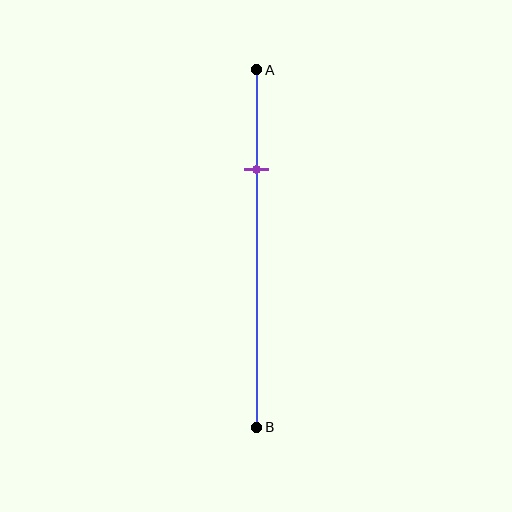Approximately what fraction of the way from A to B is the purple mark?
The purple mark is approximately 30% of the way from A to B.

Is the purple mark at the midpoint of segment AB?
No, the mark is at about 30% from A, not at the 50% midpoint.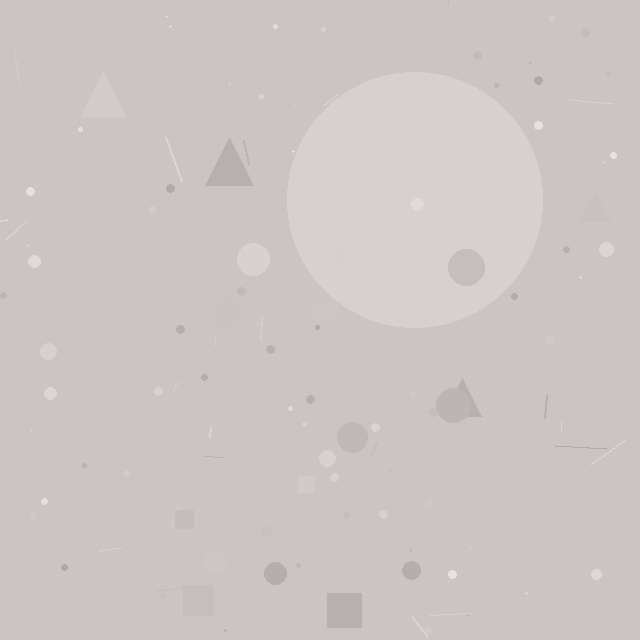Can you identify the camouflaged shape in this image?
The camouflaged shape is a circle.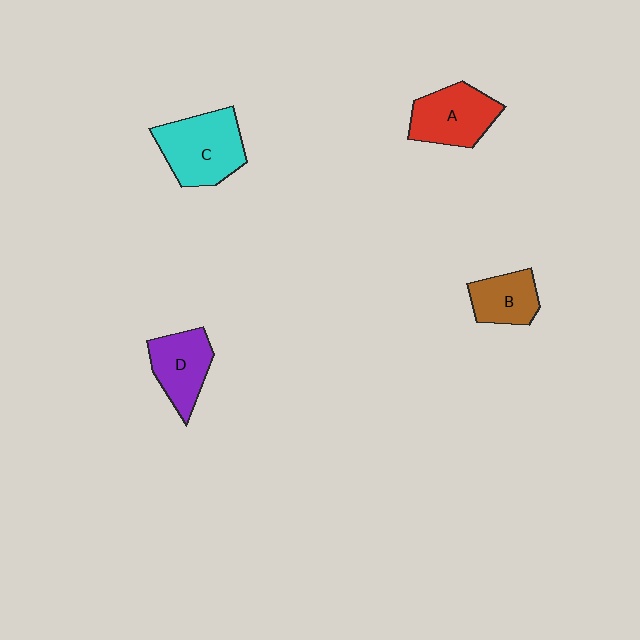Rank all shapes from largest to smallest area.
From largest to smallest: C (cyan), A (red), D (purple), B (brown).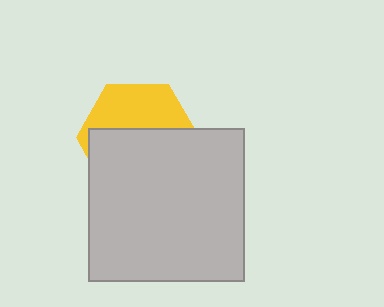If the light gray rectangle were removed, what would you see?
You would see the complete yellow hexagon.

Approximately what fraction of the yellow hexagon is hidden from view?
Roughly 60% of the yellow hexagon is hidden behind the light gray rectangle.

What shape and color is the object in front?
The object in front is a light gray rectangle.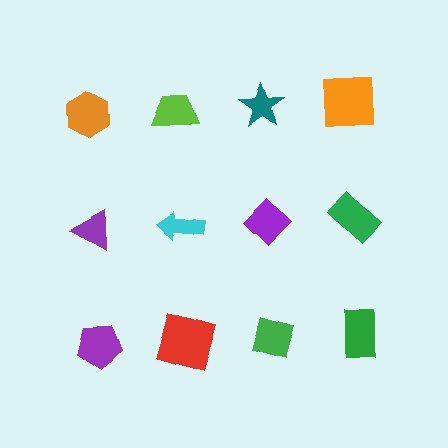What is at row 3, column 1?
A purple pentagon.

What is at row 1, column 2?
A lime trapezoid.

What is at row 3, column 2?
A red square.